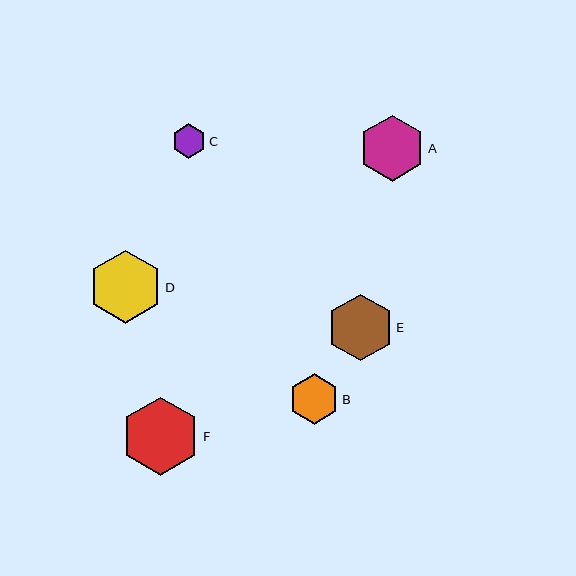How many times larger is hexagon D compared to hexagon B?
Hexagon D is approximately 1.4 times the size of hexagon B.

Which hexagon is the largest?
Hexagon F is the largest with a size of approximately 78 pixels.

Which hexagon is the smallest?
Hexagon C is the smallest with a size of approximately 34 pixels.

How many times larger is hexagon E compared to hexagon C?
Hexagon E is approximately 2.0 times the size of hexagon C.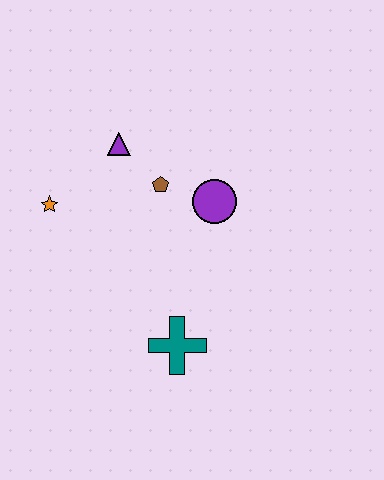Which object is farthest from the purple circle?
The orange star is farthest from the purple circle.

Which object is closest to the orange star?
The purple triangle is closest to the orange star.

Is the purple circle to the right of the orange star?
Yes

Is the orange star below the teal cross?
No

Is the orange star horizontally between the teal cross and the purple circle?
No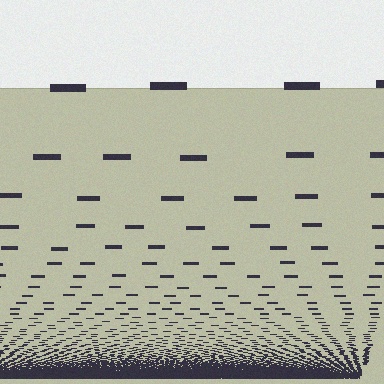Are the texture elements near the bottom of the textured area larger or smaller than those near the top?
Smaller. The gradient is inverted — elements near the bottom are smaller and denser.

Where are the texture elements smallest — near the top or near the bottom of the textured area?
Near the bottom.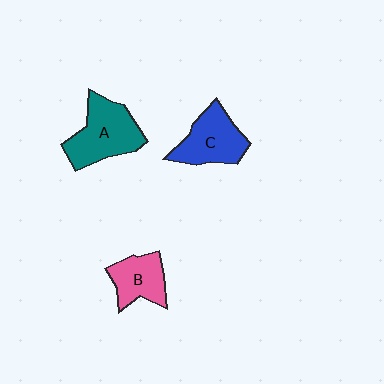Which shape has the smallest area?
Shape B (pink).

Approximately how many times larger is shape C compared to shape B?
Approximately 1.3 times.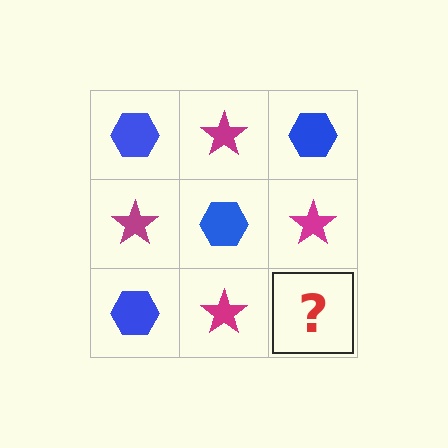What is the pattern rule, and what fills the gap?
The rule is that it alternates blue hexagon and magenta star in a checkerboard pattern. The gap should be filled with a blue hexagon.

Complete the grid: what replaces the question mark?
The question mark should be replaced with a blue hexagon.